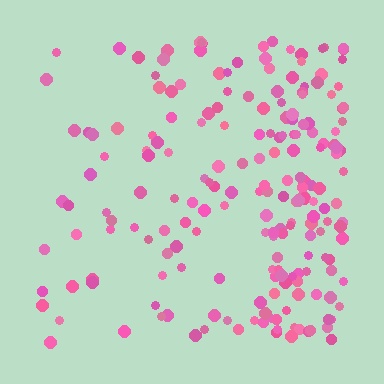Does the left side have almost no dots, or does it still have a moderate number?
Still a moderate number, just noticeably fewer than the right.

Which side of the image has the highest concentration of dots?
The right.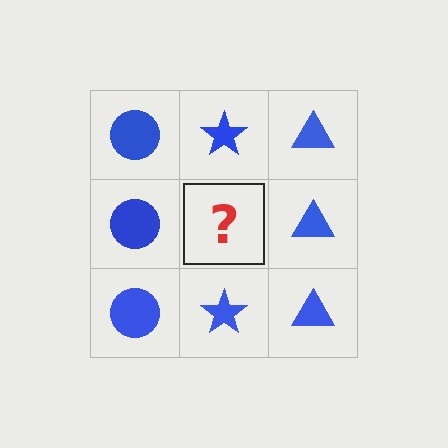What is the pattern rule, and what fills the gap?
The rule is that each column has a consistent shape. The gap should be filled with a blue star.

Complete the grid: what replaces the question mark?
The question mark should be replaced with a blue star.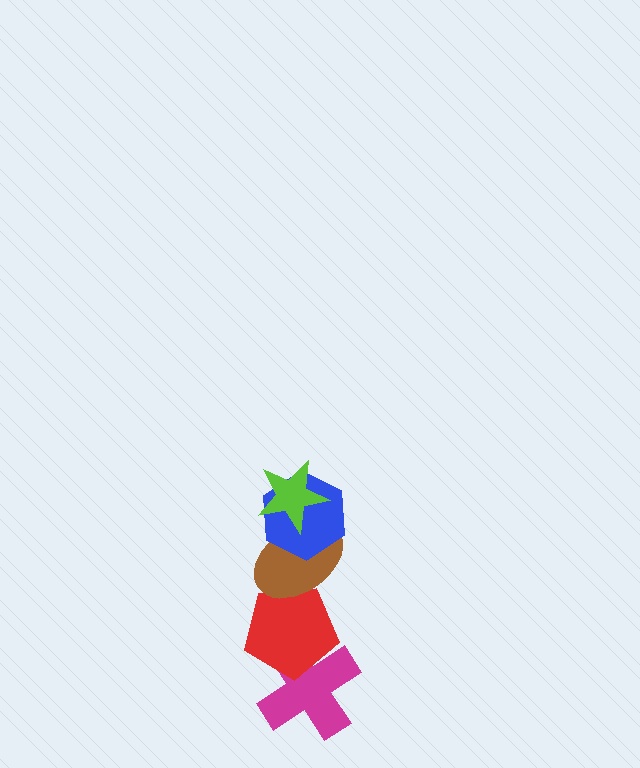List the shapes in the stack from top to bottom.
From top to bottom: the lime star, the blue hexagon, the brown ellipse, the red pentagon, the magenta cross.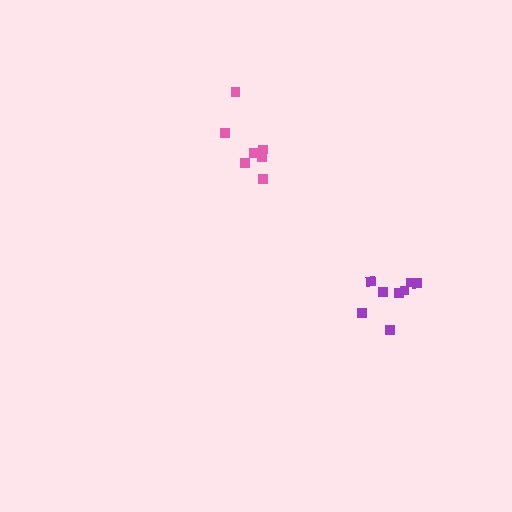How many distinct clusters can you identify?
There are 2 distinct clusters.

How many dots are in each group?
Group 1: 8 dots, Group 2: 7 dots (15 total).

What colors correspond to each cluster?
The clusters are colored: purple, pink.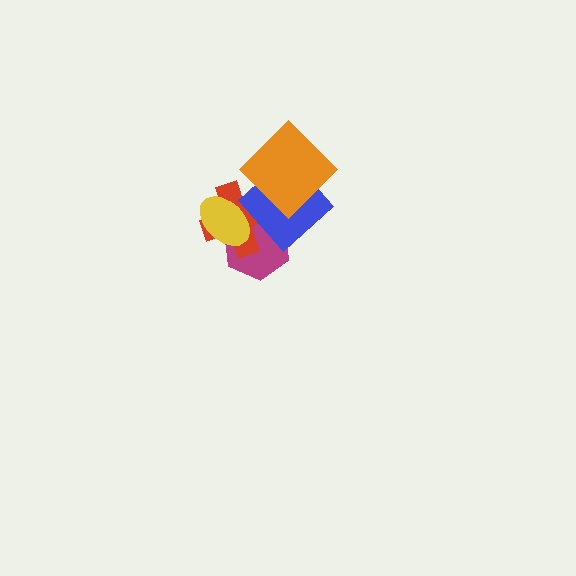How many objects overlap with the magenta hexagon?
3 objects overlap with the magenta hexagon.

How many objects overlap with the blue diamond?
4 objects overlap with the blue diamond.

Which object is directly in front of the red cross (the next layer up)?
The blue diamond is directly in front of the red cross.